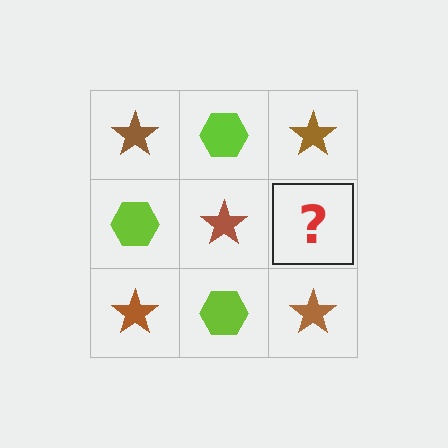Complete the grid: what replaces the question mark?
The question mark should be replaced with a lime hexagon.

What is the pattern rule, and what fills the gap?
The rule is that it alternates brown star and lime hexagon in a checkerboard pattern. The gap should be filled with a lime hexagon.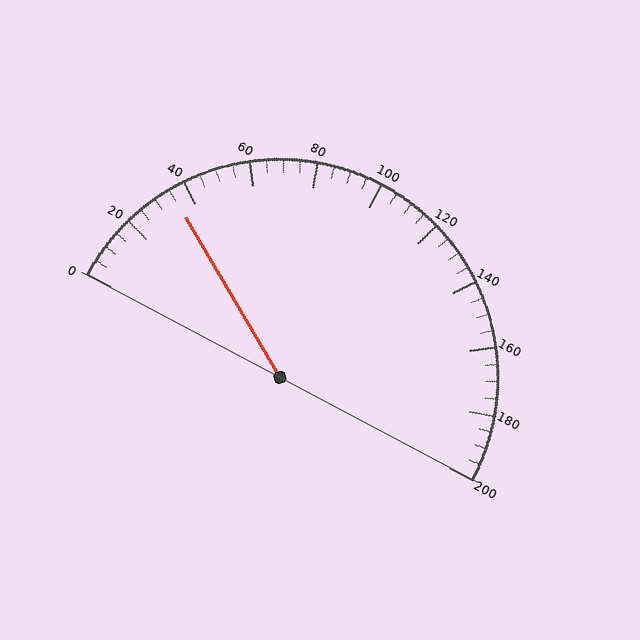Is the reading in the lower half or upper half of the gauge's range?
The reading is in the lower half of the range (0 to 200).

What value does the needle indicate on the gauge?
The needle indicates approximately 35.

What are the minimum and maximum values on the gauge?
The gauge ranges from 0 to 200.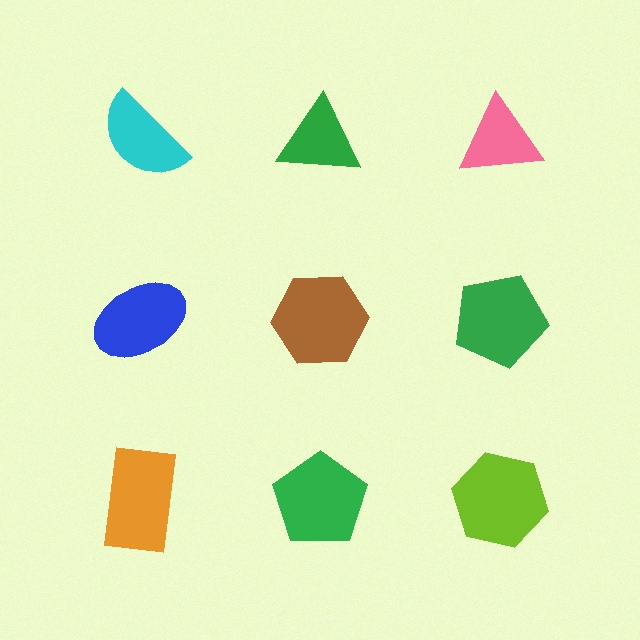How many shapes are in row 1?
3 shapes.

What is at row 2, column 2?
A brown hexagon.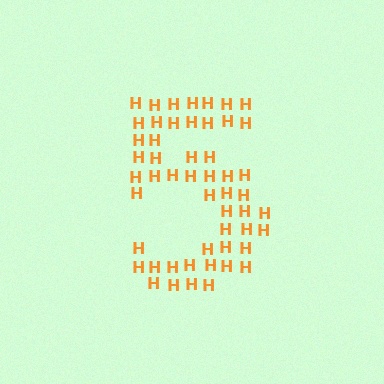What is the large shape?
The large shape is the digit 5.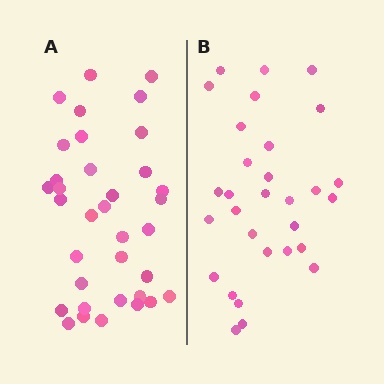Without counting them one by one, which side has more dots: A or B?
Region A (the left region) has more dots.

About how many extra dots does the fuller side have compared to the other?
Region A has about 5 more dots than region B.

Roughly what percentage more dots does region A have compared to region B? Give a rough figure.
About 15% more.